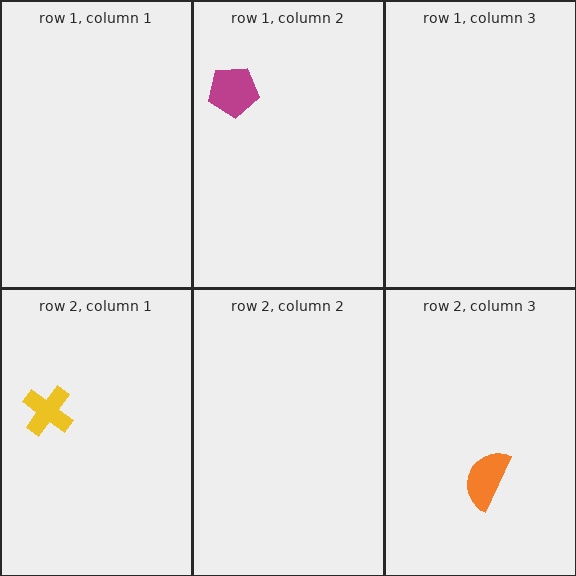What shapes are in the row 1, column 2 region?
The magenta pentagon.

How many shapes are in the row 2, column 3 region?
1.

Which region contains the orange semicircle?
The row 2, column 3 region.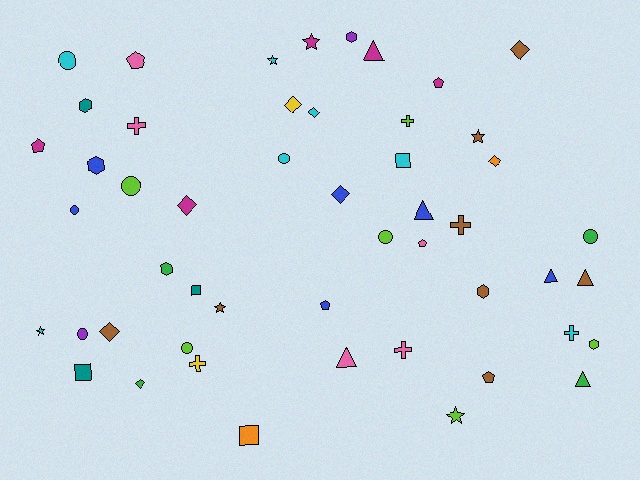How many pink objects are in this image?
There are 5 pink objects.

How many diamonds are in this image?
There are 8 diamonds.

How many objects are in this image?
There are 50 objects.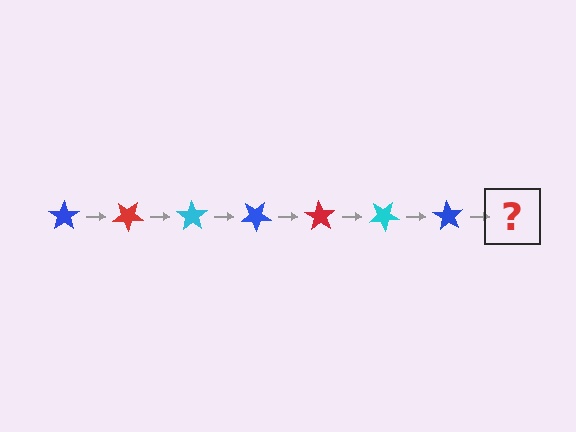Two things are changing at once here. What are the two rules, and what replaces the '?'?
The two rules are that it rotates 35 degrees each step and the color cycles through blue, red, and cyan. The '?' should be a red star, rotated 245 degrees from the start.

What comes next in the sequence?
The next element should be a red star, rotated 245 degrees from the start.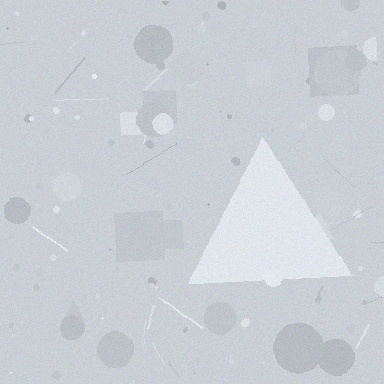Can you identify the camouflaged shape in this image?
The camouflaged shape is a triangle.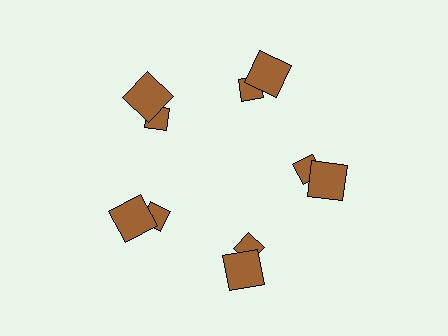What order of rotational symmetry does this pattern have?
This pattern has 5-fold rotational symmetry.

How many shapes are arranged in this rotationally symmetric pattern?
There are 10 shapes, arranged in 5 groups of 2.